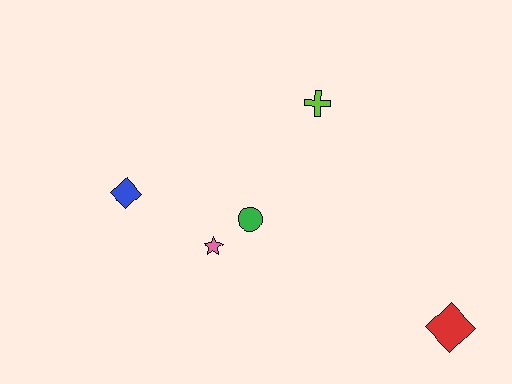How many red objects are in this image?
There is 1 red object.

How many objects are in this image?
There are 5 objects.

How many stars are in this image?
There is 1 star.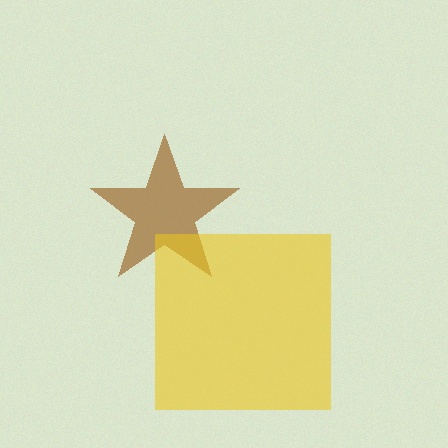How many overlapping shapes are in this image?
There are 2 overlapping shapes in the image.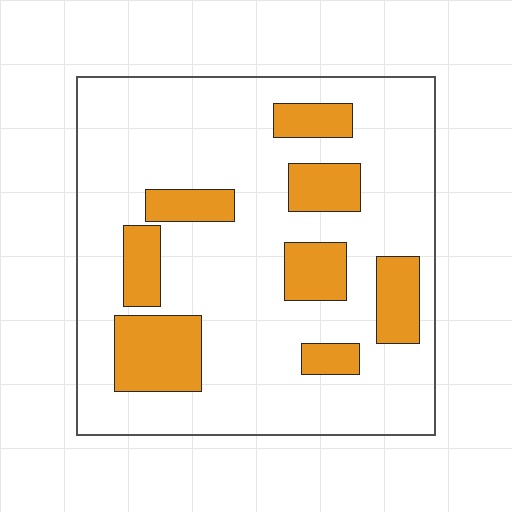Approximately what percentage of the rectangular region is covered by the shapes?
Approximately 20%.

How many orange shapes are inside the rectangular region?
8.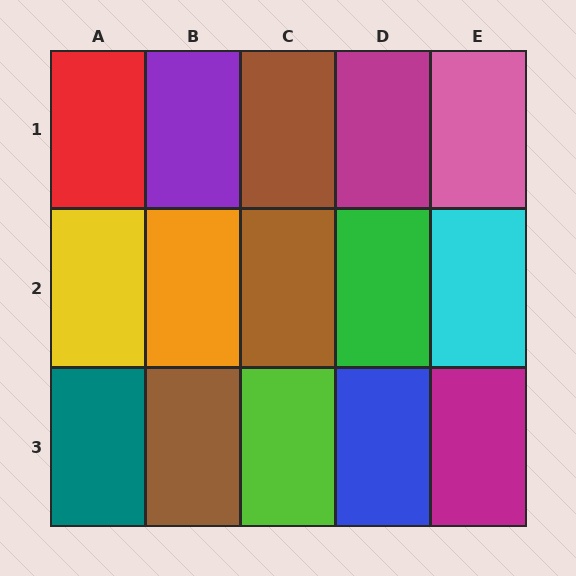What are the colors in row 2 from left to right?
Yellow, orange, brown, green, cyan.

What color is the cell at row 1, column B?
Purple.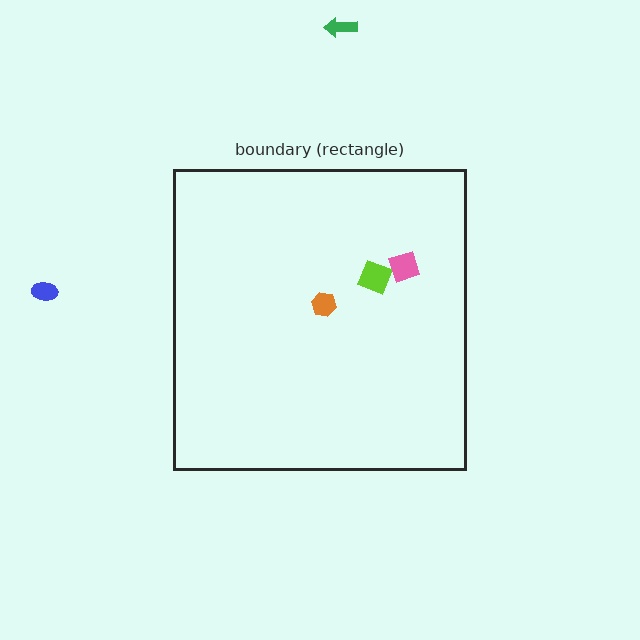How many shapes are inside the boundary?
3 inside, 2 outside.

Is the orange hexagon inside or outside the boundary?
Inside.